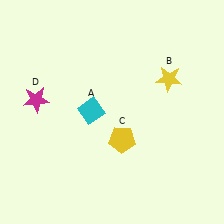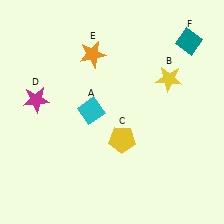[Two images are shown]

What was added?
An orange star (E), a teal diamond (F) were added in Image 2.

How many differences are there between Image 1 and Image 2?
There are 2 differences between the two images.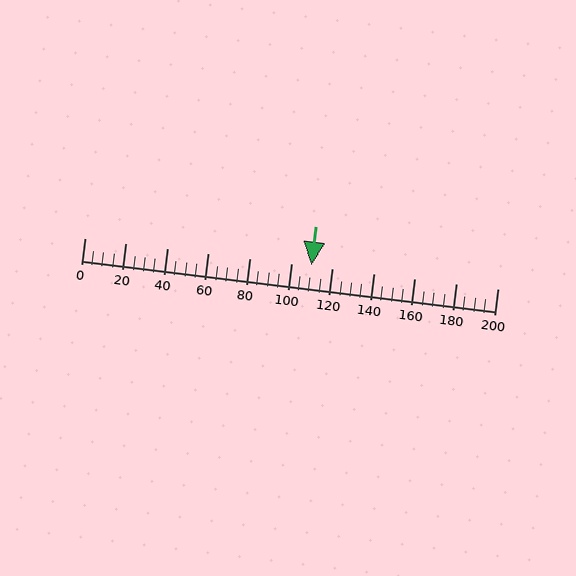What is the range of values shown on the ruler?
The ruler shows values from 0 to 200.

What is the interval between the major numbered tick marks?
The major tick marks are spaced 20 units apart.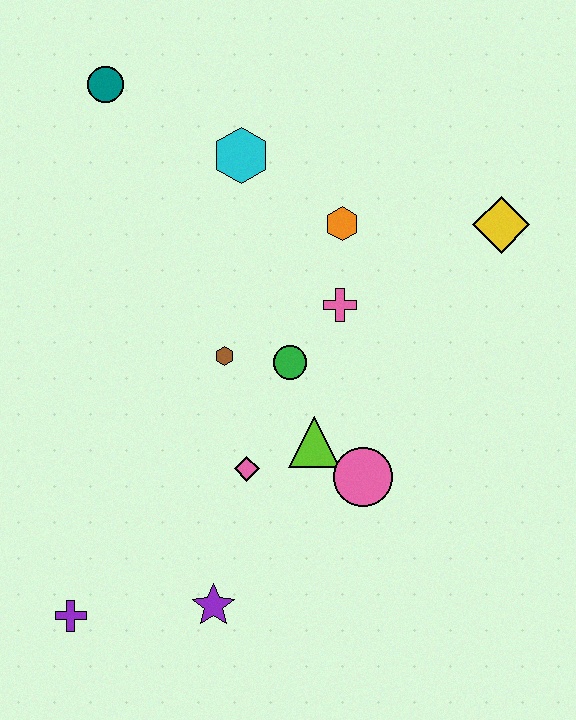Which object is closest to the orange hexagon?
The pink cross is closest to the orange hexagon.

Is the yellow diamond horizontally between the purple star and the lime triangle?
No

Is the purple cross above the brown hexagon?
No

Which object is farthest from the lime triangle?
The teal circle is farthest from the lime triangle.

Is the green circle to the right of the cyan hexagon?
Yes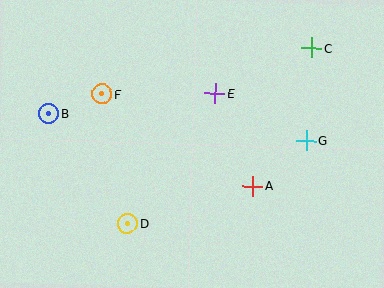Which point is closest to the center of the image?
Point E at (215, 93) is closest to the center.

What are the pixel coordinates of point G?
Point G is at (306, 140).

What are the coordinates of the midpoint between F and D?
The midpoint between F and D is at (115, 159).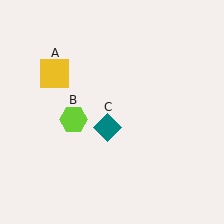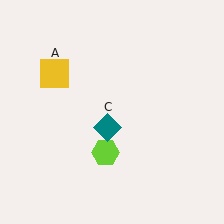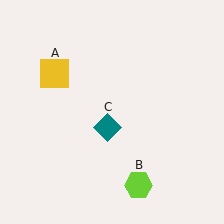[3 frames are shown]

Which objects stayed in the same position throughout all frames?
Yellow square (object A) and teal diamond (object C) remained stationary.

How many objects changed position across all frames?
1 object changed position: lime hexagon (object B).